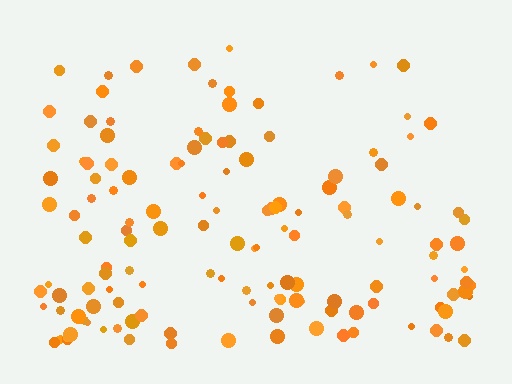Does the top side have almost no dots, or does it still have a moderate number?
Still a moderate number, just noticeably fewer than the bottom.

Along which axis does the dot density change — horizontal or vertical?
Vertical.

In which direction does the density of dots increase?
From top to bottom, with the bottom side densest.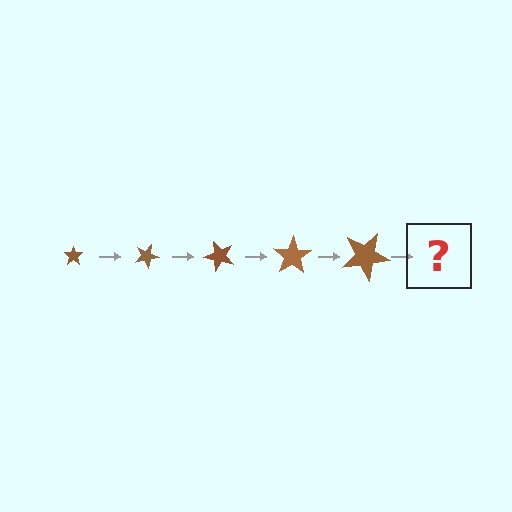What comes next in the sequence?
The next element should be a star, larger than the previous one and rotated 125 degrees from the start.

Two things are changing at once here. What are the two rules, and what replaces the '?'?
The two rules are that the star grows larger each step and it rotates 25 degrees each step. The '?' should be a star, larger than the previous one and rotated 125 degrees from the start.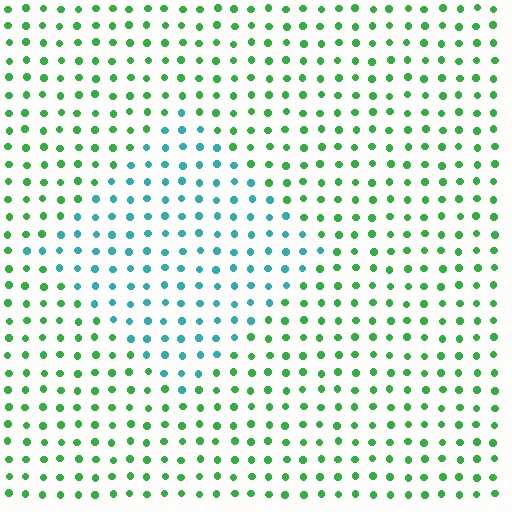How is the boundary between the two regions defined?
The boundary is defined purely by a slight shift in hue (about 54 degrees). Spacing, size, and orientation are identical on both sides.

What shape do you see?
I see a diamond.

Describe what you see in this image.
The image is filled with small green elements in a uniform arrangement. A diamond-shaped region is visible where the elements are tinted to a slightly different hue, forming a subtle color boundary.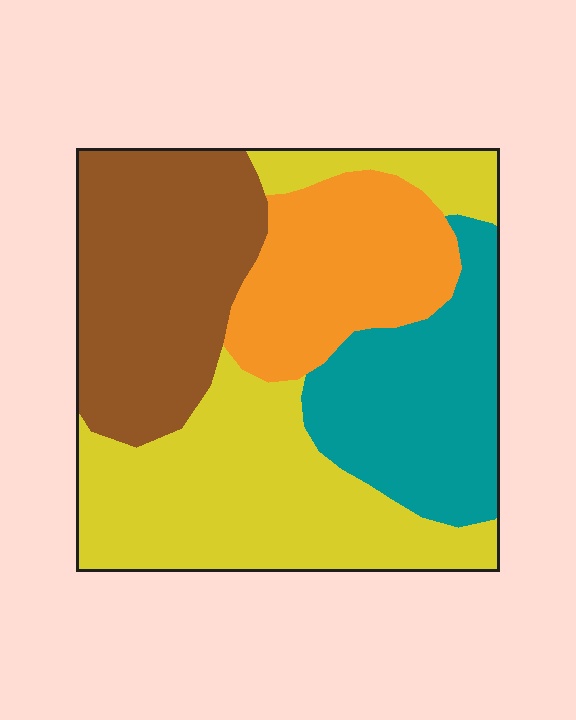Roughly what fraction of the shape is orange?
Orange covers about 20% of the shape.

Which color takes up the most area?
Yellow, at roughly 35%.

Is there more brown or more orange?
Brown.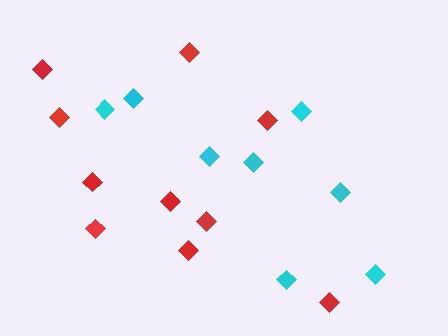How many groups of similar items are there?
There are 2 groups: one group of cyan diamonds (8) and one group of red diamonds (10).